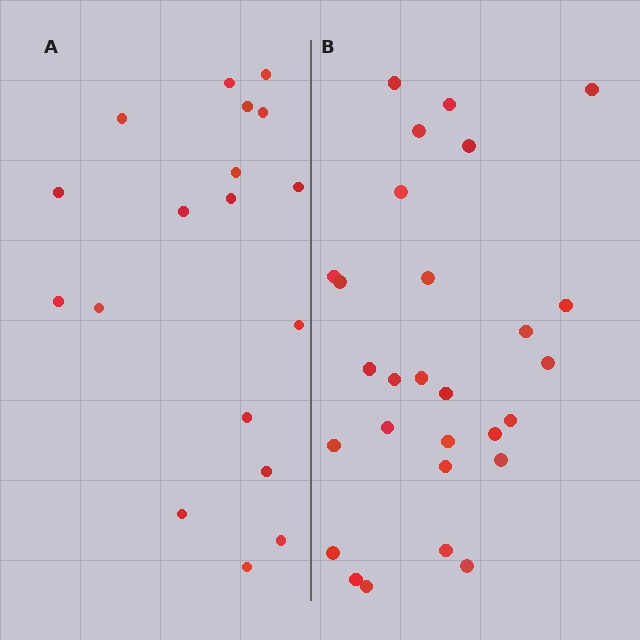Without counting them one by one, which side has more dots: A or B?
Region B (the right region) has more dots.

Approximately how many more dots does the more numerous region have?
Region B has roughly 10 or so more dots than region A.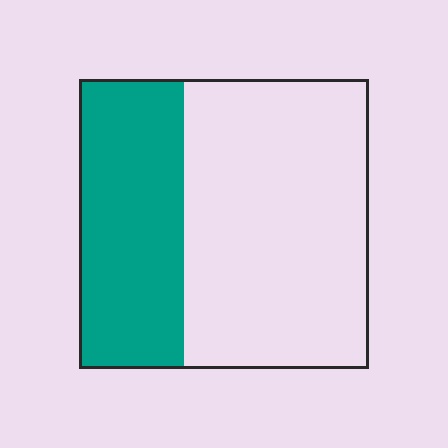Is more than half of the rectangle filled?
No.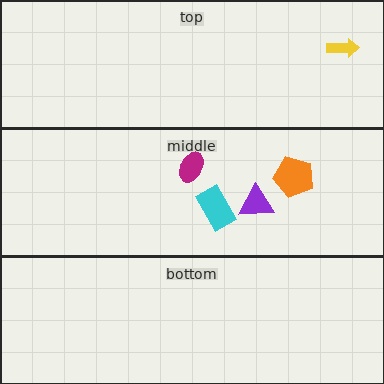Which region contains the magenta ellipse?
The middle region.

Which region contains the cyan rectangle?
The middle region.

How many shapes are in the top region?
1.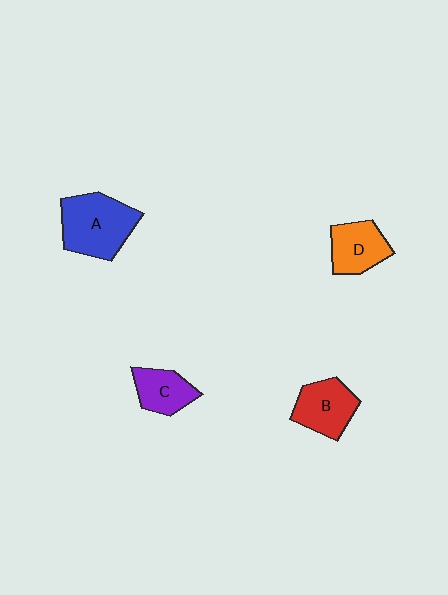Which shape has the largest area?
Shape A (blue).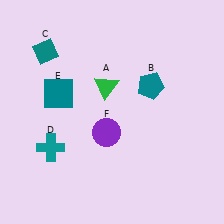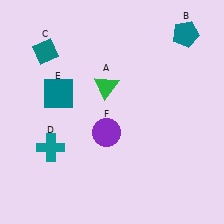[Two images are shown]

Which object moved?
The teal pentagon (B) moved up.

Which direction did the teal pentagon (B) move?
The teal pentagon (B) moved up.